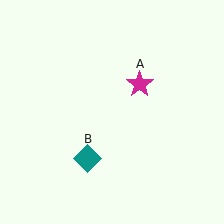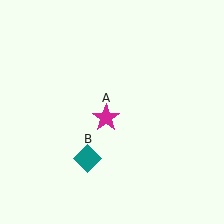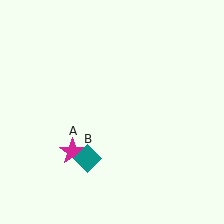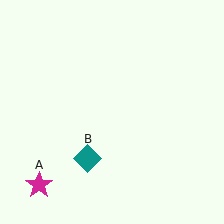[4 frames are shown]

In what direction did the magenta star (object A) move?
The magenta star (object A) moved down and to the left.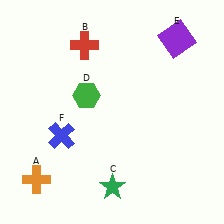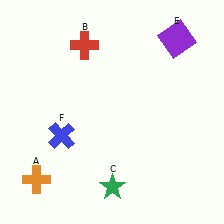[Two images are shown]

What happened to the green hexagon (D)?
The green hexagon (D) was removed in Image 2. It was in the top-left area of Image 1.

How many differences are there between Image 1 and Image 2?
There is 1 difference between the two images.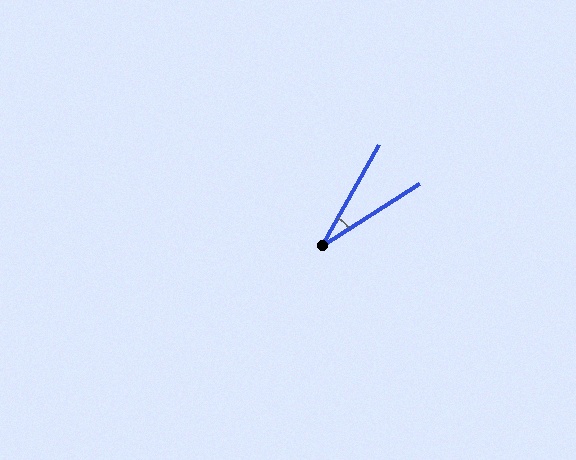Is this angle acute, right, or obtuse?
It is acute.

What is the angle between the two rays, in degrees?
Approximately 28 degrees.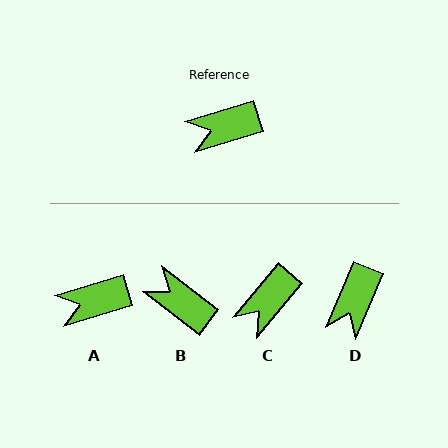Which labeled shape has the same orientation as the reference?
A.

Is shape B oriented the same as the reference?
No, it is off by about 54 degrees.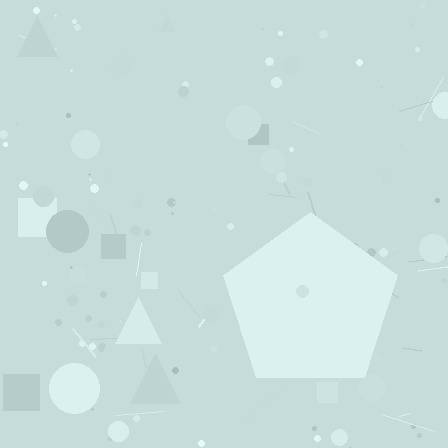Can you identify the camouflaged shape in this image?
The camouflaged shape is a pentagon.